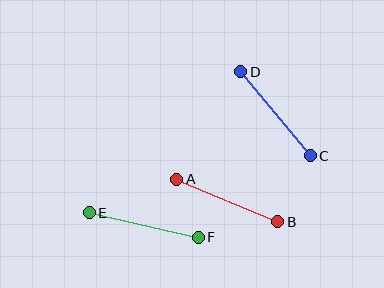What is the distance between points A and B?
The distance is approximately 109 pixels.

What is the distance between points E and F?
The distance is approximately 112 pixels.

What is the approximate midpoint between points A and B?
The midpoint is at approximately (227, 200) pixels.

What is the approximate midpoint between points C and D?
The midpoint is at approximately (276, 114) pixels.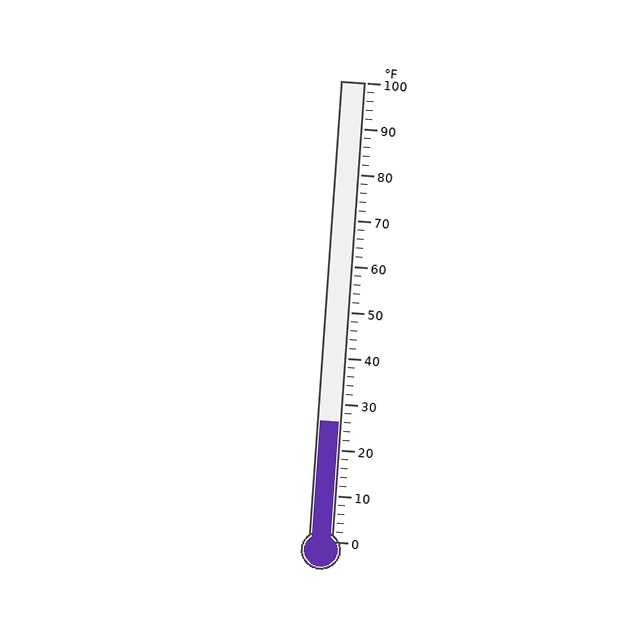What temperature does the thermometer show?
The thermometer shows approximately 26°F.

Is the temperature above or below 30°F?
The temperature is below 30°F.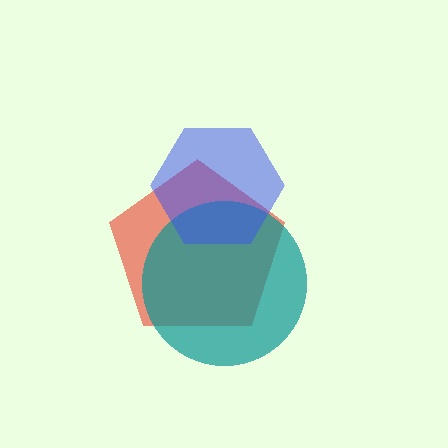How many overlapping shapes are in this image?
There are 3 overlapping shapes in the image.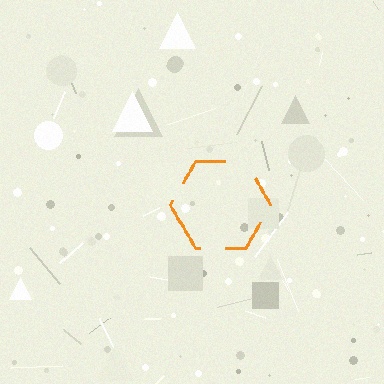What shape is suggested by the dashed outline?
The dashed outline suggests a hexagon.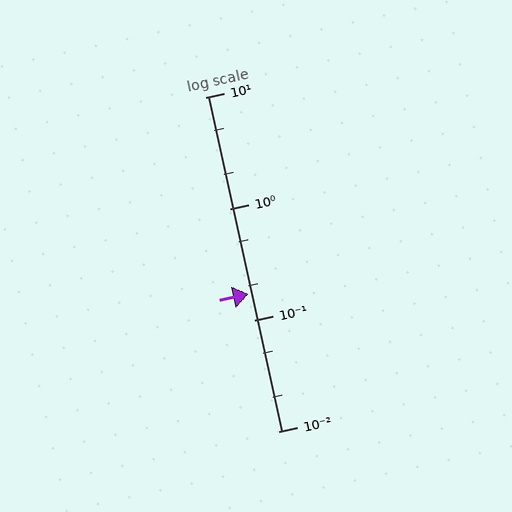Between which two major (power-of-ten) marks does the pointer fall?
The pointer is between 0.1 and 1.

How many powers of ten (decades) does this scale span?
The scale spans 3 decades, from 0.01 to 10.